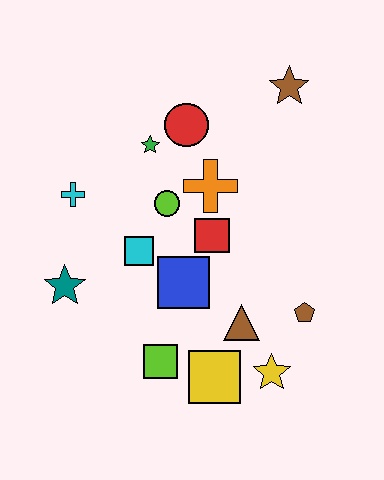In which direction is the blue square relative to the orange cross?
The blue square is below the orange cross.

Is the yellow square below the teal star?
Yes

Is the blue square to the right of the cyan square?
Yes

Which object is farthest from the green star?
The yellow star is farthest from the green star.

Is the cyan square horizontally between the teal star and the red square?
Yes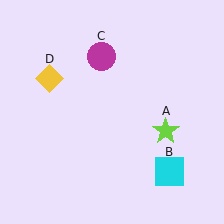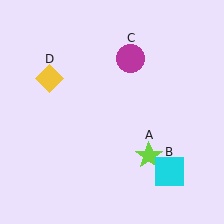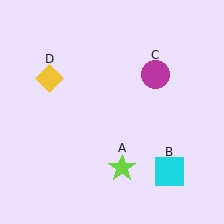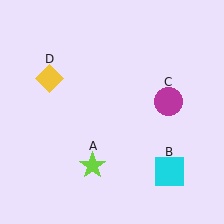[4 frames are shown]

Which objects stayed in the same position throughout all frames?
Cyan square (object B) and yellow diamond (object D) remained stationary.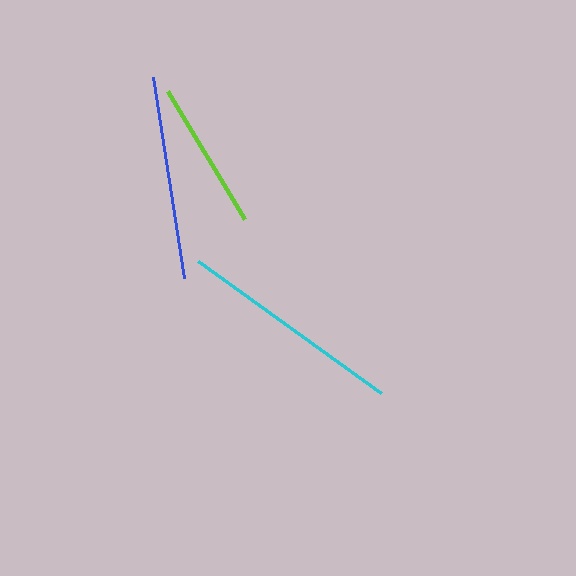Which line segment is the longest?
The cyan line is the longest at approximately 225 pixels.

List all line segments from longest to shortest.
From longest to shortest: cyan, blue, lime.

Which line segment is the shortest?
The lime line is the shortest at approximately 150 pixels.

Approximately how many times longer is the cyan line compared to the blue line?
The cyan line is approximately 1.1 times the length of the blue line.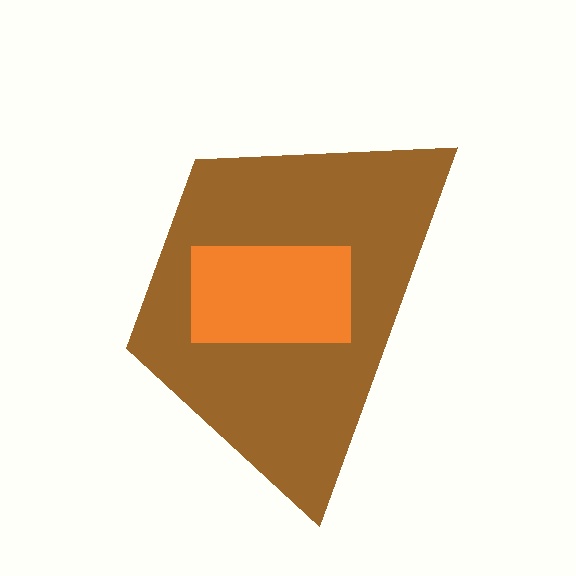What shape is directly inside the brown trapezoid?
The orange rectangle.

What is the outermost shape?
The brown trapezoid.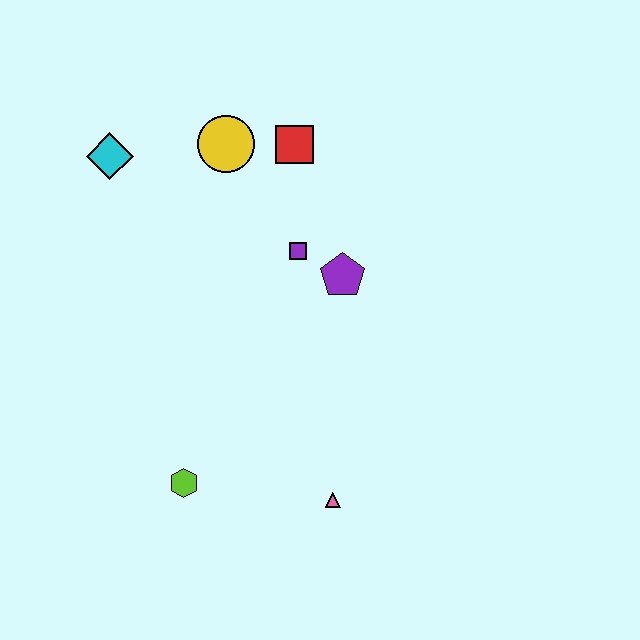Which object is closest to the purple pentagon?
The purple square is closest to the purple pentagon.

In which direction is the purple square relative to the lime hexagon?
The purple square is above the lime hexagon.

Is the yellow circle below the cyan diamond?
No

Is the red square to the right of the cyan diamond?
Yes